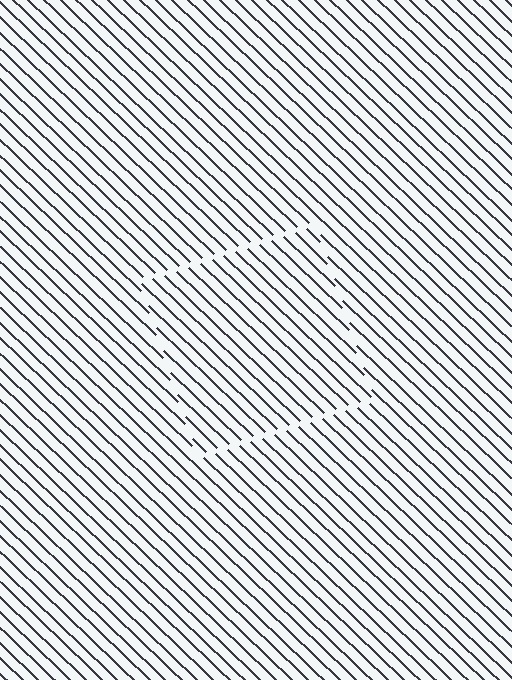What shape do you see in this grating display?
An illusory square. The interior of the shape contains the same grating, shifted by half a period — the contour is defined by the phase discontinuity where line-ends from the inner and outer gratings abut.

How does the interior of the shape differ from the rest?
The interior of the shape contains the same grating, shifted by half a period — the contour is defined by the phase discontinuity where line-ends from the inner and outer gratings abut.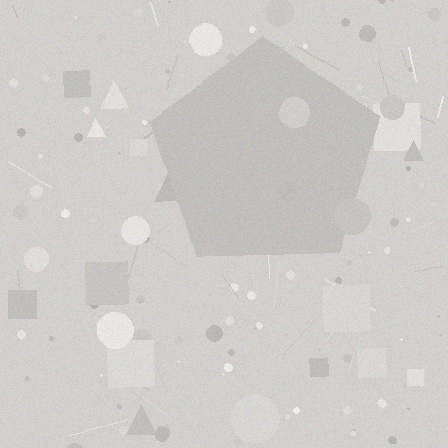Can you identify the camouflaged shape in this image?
The camouflaged shape is a pentagon.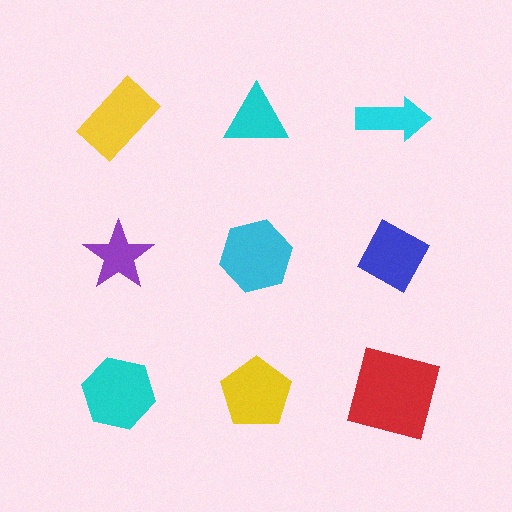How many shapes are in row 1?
3 shapes.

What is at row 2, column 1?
A purple star.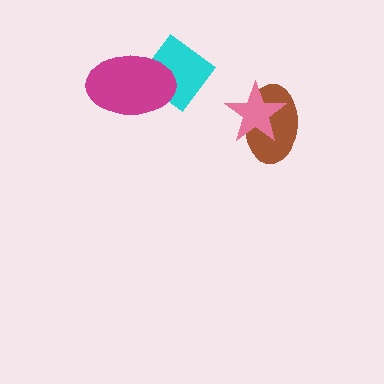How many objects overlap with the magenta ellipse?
1 object overlaps with the magenta ellipse.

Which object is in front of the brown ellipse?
The pink star is in front of the brown ellipse.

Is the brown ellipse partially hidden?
Yes, it is partially covered by another shape.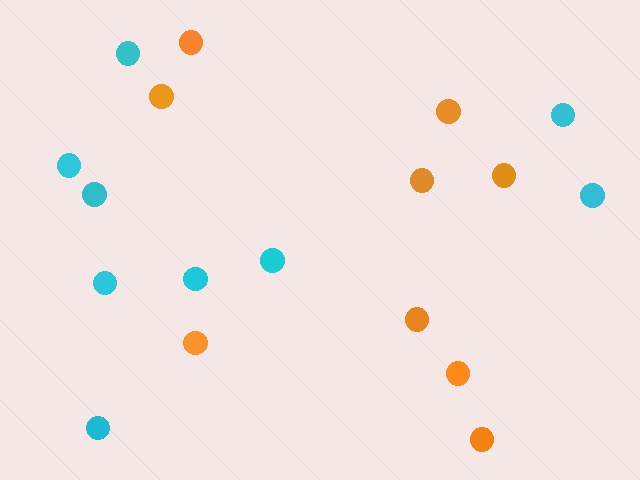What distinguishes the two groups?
There are 2 groups: one group of cyan circles (9) and one group of orange circles (9).